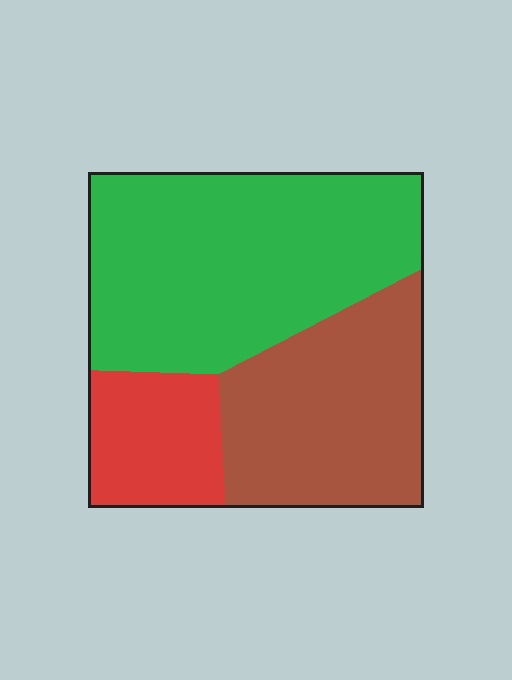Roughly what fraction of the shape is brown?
Brown covers roughly 35% of the shape.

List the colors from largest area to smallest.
From largest to smallest: green, brown, red.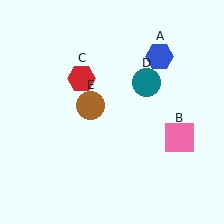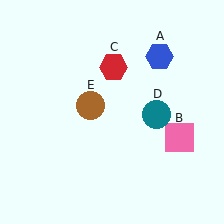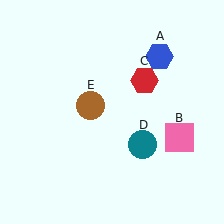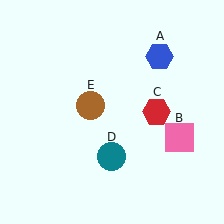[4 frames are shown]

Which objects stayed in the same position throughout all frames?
Blue hexagon (object A) and pink square (object B) and brown circle (object E) remained stationary.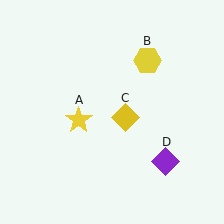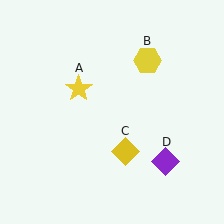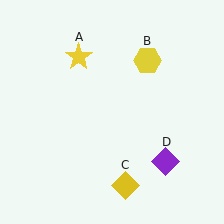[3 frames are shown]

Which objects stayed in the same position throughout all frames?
Yellow hexagon (object B) and purple diamond (object D) remained stationary.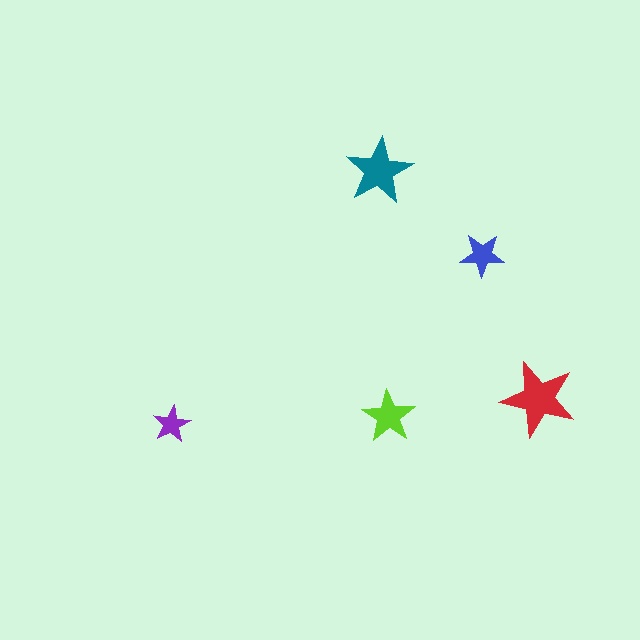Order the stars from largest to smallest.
the red one, the teal one, the lime one, the blue one, the purple one.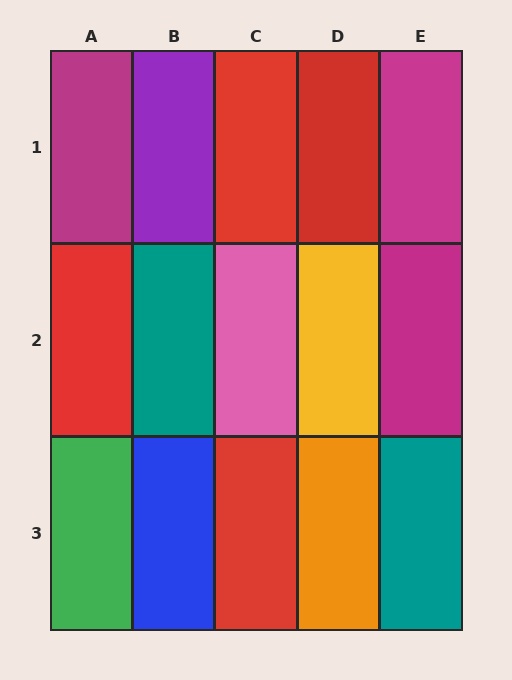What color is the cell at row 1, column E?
Magenta.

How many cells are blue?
1 cell is blue.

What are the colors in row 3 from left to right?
Green, blue, red, orange, teal.